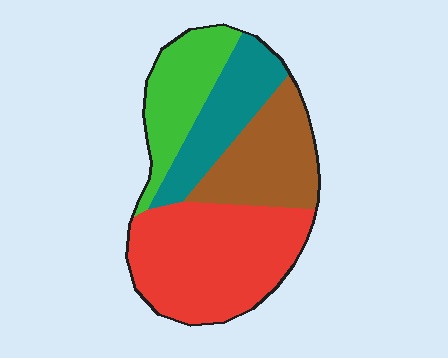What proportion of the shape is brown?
Brown takes up about one quarter (1/4) of the shape.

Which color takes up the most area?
Red, at roughly 40%.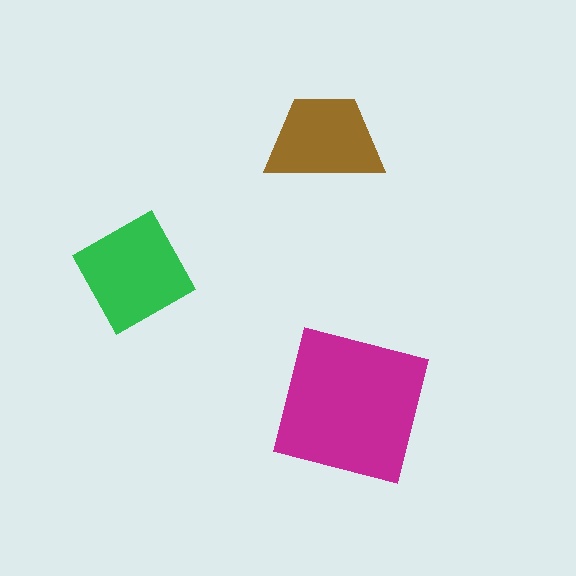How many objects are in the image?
There are 3 objects in the image.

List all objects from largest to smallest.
The magenta square, the green diamond, the brown trapezoid.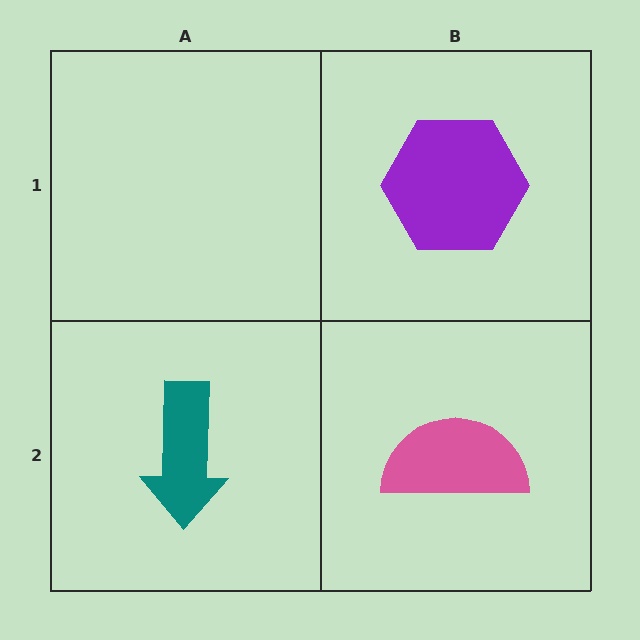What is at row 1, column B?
A purple hexagon.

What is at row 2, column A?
A teal arrow.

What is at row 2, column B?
A pink semicircle.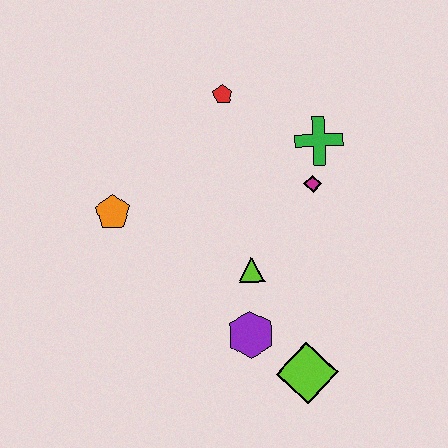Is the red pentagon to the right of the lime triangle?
No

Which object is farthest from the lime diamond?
The red pentagon is farthest from the lime diamond.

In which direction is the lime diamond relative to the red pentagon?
The lime diamond is below the red pentagon.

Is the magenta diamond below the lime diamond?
No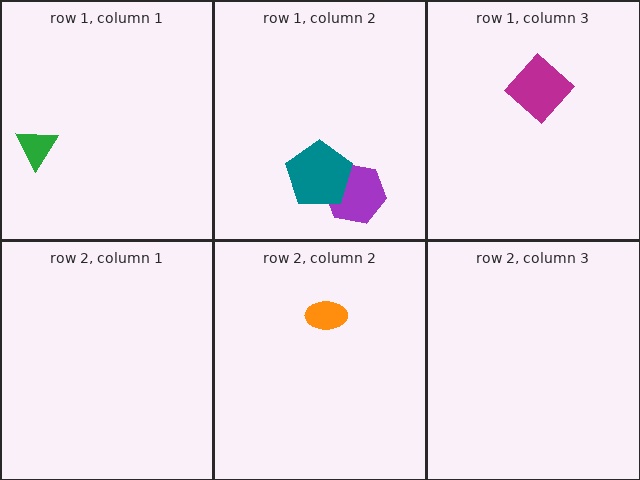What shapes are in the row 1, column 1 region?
The green triangle.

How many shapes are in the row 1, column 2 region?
2.